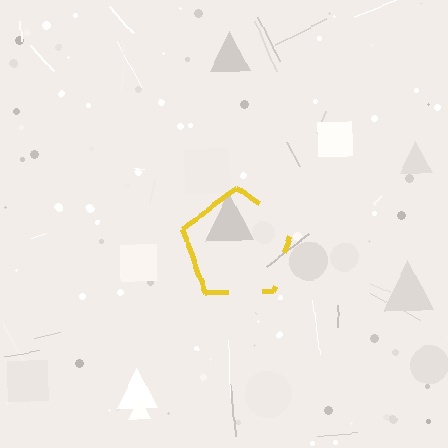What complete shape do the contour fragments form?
The contour fragments form a pentagon.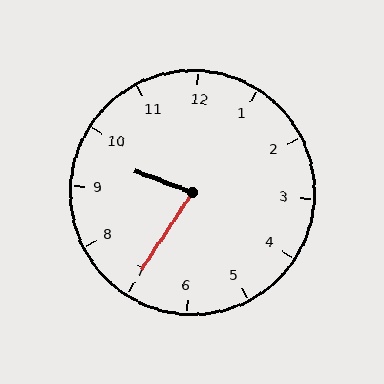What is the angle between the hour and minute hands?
Approximately 78 degrees.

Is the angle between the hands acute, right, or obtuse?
It is acute.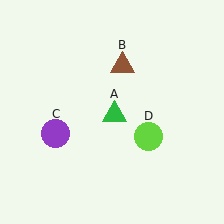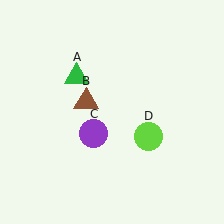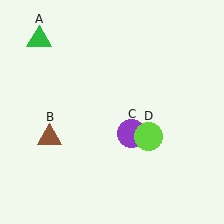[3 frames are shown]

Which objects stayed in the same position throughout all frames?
Lime circle (object D) remained stationary.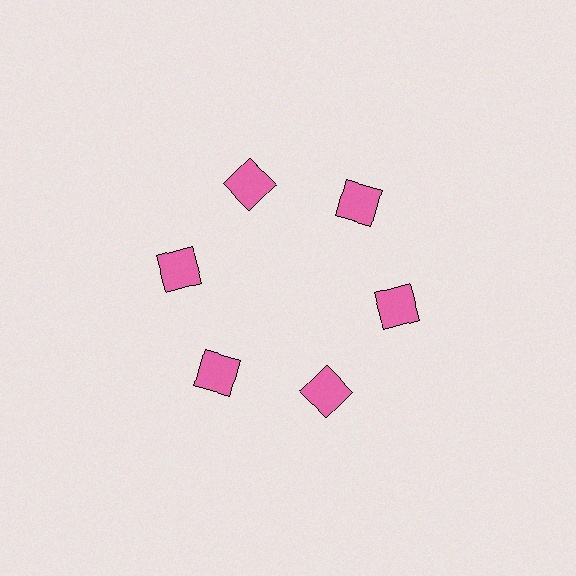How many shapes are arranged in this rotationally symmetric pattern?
There are 6 shapes, arranged in 6 groups of 1.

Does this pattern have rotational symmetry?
Yes, this pattern has 6-fold rotational symmetry. It looks the same after rotating 60 degrees around the center.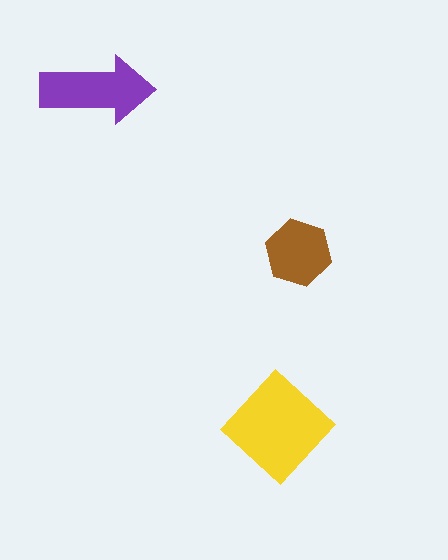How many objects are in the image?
There are 3 objects in the image.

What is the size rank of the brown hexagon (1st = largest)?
3rd.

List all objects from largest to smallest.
The yellow diamond, the purple arrow, the brown hexagon.